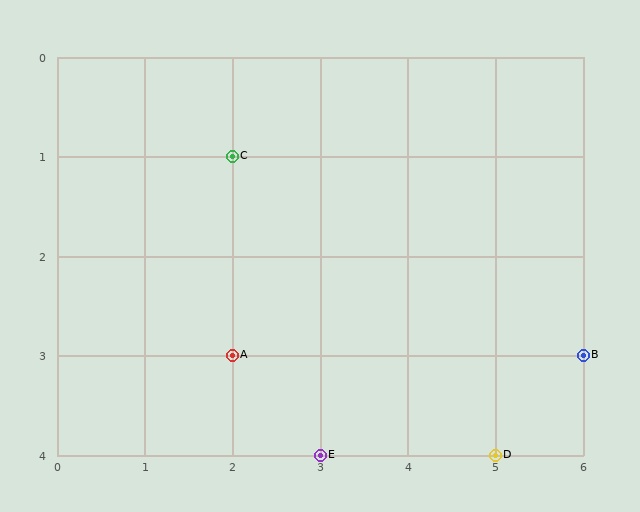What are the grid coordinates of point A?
Point A is at grid coordinates (2, 3).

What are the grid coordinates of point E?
Point E is at grid coordinates (3, 4).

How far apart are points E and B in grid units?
Points E and B are 3 columns and 1 row apart (about 3.2 grid units diagonally).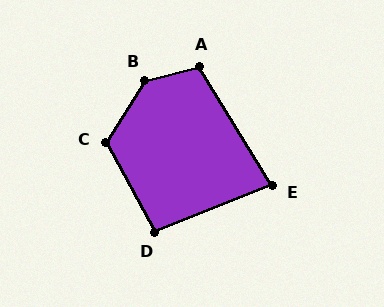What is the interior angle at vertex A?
Approximately 108 degrees (obtuse).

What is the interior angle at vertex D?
Approximately 97 degrees (obtuse).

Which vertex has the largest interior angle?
B, at approximately 136 degrees.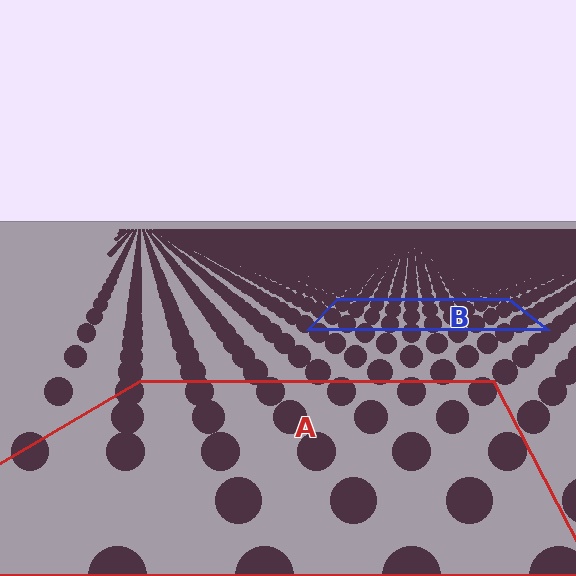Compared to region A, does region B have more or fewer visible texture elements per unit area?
Region B has more texture elements per unit area — they are packed more densely because it is farther away.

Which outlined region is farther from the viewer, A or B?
Region B is farther from the viewer — the texture elements inside it appear smaller and more densely packed.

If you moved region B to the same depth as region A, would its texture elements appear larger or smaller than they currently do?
They would appear larger. At a closer depth, the same texture elements are projected at a bigger on-screen size.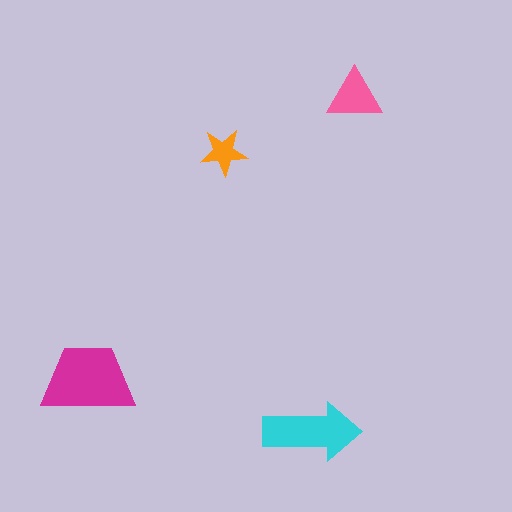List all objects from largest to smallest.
The magenta trapezoid, the cyan arrow, the pink triangle, the orange star.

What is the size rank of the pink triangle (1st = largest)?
3rd.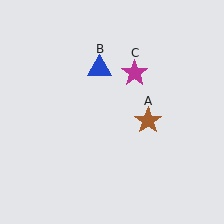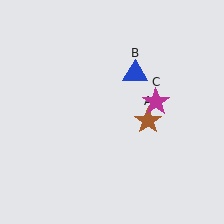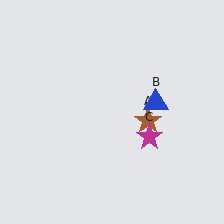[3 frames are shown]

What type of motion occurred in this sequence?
The blue triangle (object B), magenta star (object C) rotated clockwise around the center of the scene.